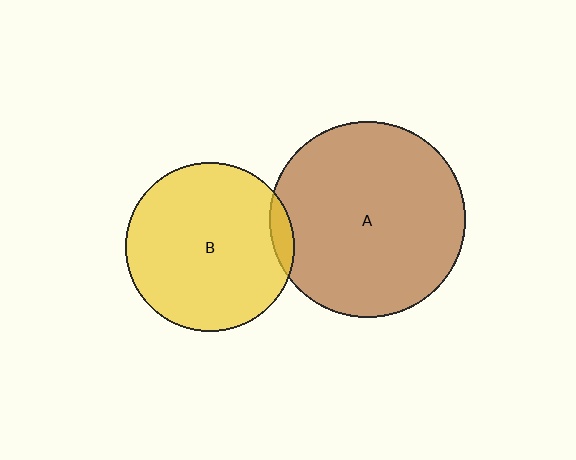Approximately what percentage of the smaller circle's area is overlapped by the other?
Approximately 5%.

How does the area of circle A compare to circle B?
Approximately 1.3 times.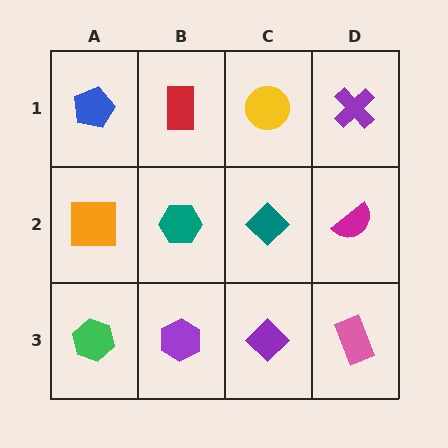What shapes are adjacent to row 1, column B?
A teal hexagon (row 2, column B), a blue pentagon (row 1, column A), a yellow circle (row 1, column C).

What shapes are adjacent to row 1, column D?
A magenta semicircle (row 2, column D), a yellow circle (row 1, column C).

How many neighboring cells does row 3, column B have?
3.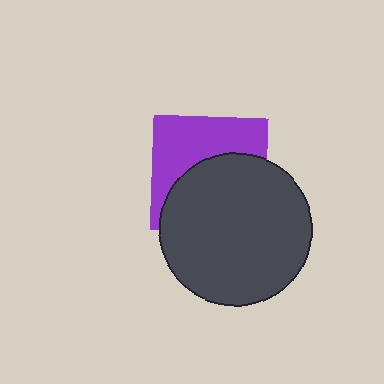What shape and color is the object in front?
The object in front is a dark gray circle.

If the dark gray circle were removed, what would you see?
You would see the complete purple square.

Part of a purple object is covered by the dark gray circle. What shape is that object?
It is a square.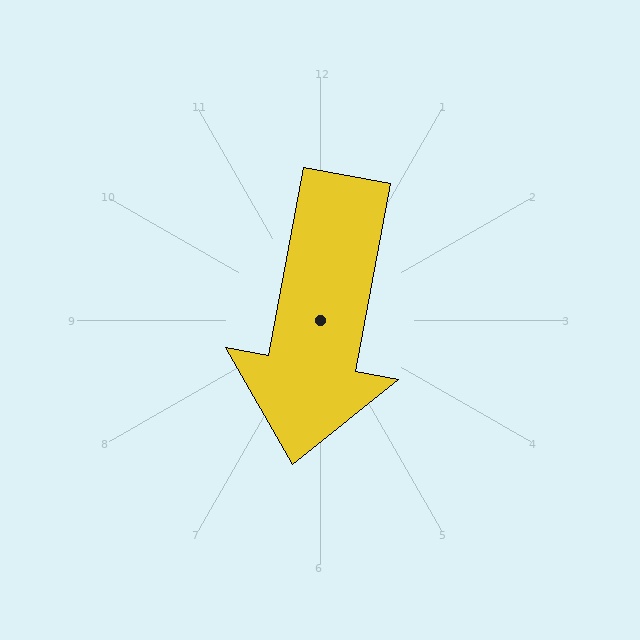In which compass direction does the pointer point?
South.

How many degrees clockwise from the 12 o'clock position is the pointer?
Approximately 191 degrees.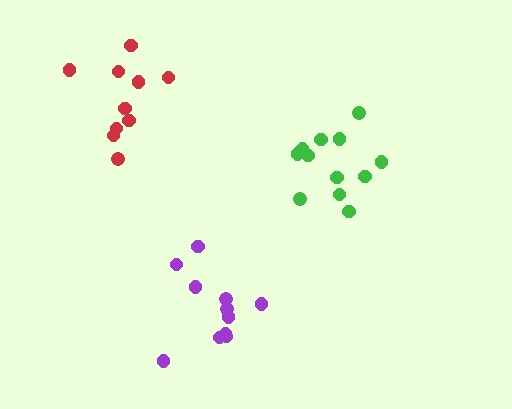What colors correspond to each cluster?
The clusters are colored: green, purple, red.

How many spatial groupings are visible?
There are 3 spatial groupings.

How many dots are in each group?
Group 1: 12 dots, Group 2: 11 dots, Group 3: 10 dots (33 total).